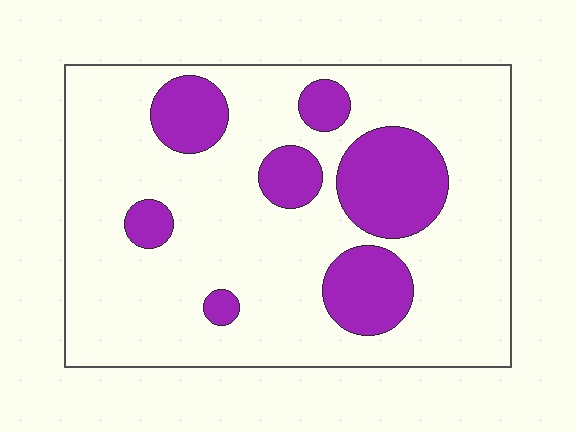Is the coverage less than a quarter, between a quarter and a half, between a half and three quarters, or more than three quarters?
Less than a quarter.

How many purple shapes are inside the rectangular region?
7.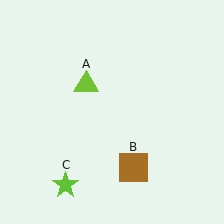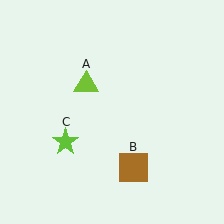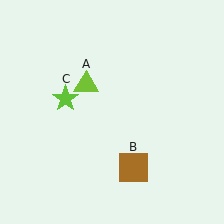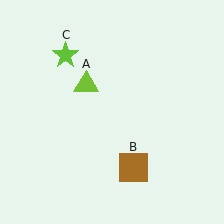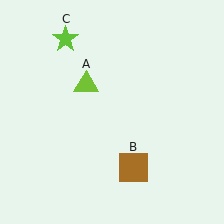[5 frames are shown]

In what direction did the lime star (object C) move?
The lime star (object C) moved up.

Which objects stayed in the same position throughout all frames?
Lime triangle (object A) and brown square (object B) remained stationary.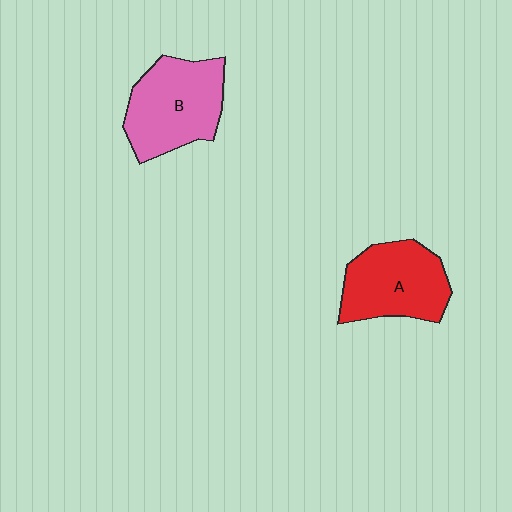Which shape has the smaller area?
Shape A (red).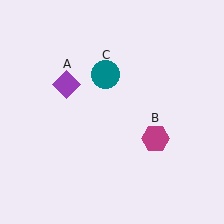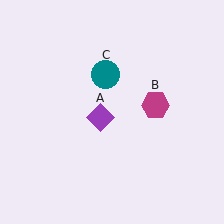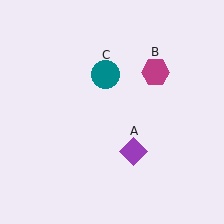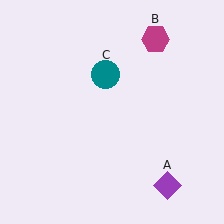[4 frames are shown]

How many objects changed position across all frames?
2 objects changed position: purple diamond (object A), magenta hexagon (object B).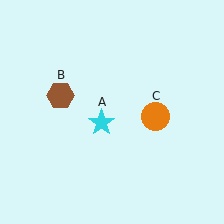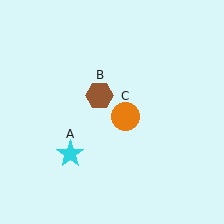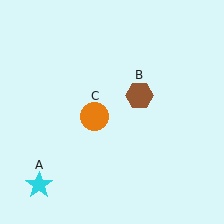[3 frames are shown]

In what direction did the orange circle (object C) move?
The orange circle (object C) moved left.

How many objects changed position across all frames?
3 objects changed position: cyan star (object A), brown hexagon (object B), orange circle (object C).